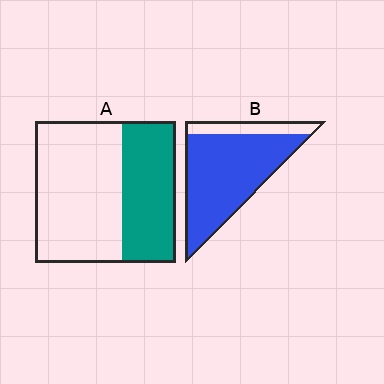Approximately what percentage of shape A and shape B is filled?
A is approximately 40% and B is approximately 85%.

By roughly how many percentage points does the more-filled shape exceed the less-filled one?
By roughly 45 percentage points (B over A).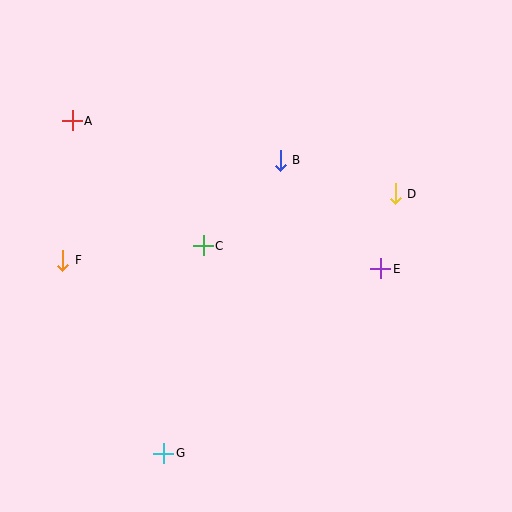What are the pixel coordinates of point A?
Point A is at (72, 121).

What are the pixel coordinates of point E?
Point E is at (381, 269).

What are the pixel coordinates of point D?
Point D is at (395, 194).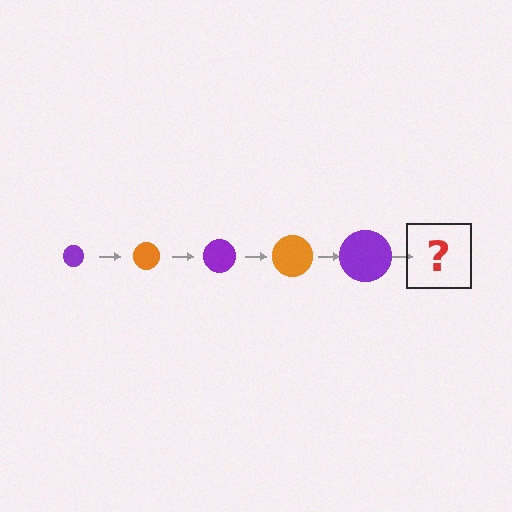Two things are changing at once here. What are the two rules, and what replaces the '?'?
The two rules are that the circle grows larger each step and the color cycles through purple and orange. The '?' should be an orange circle, larger than the previous one.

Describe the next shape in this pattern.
It should be an orange circle, larger than the previous one.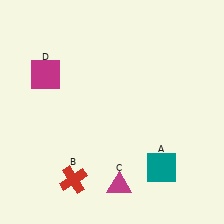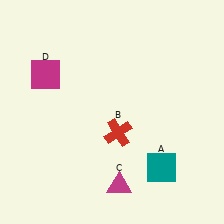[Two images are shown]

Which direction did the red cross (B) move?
The red cross (B) moved up.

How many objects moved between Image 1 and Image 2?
1 object moved between the two images.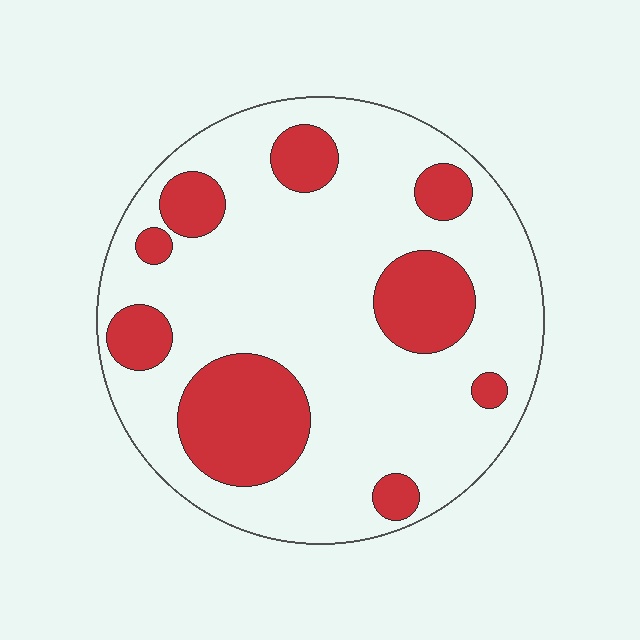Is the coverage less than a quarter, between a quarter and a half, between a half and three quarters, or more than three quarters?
Between a quarter and a half.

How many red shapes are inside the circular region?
9.